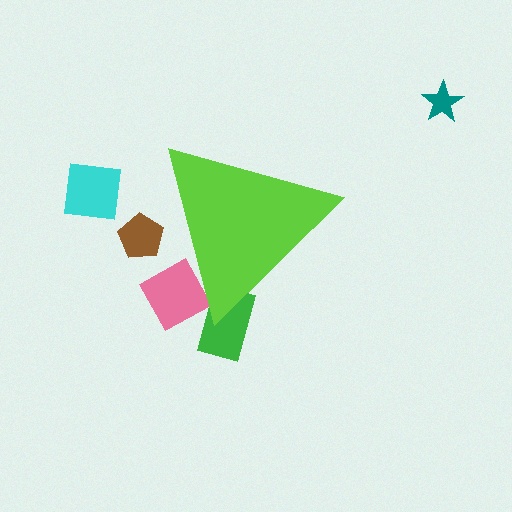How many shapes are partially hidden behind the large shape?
3 shapes are partially hidden.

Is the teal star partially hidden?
No, the teal star is fully visible.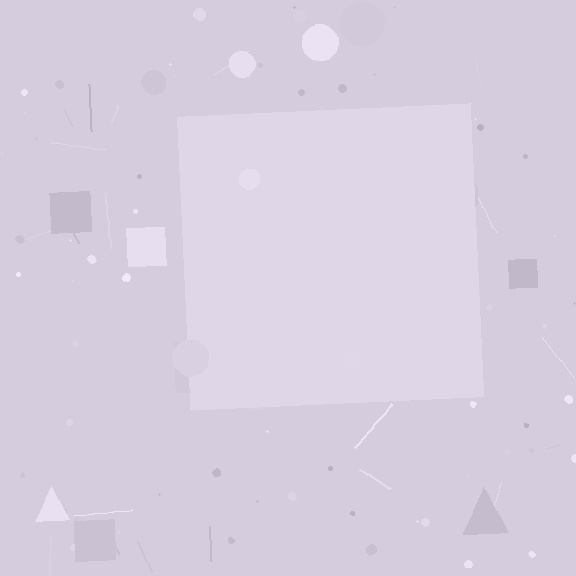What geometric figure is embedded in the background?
A square is embedded in the background.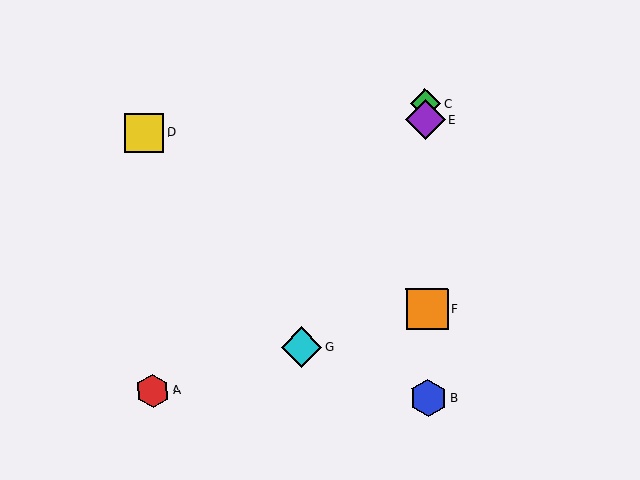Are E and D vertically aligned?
No, E is at x≈425 and D is at x≈144.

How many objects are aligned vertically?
4 objects (B, C, E, F) are aligned vertically.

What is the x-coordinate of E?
Object E is at x≈425.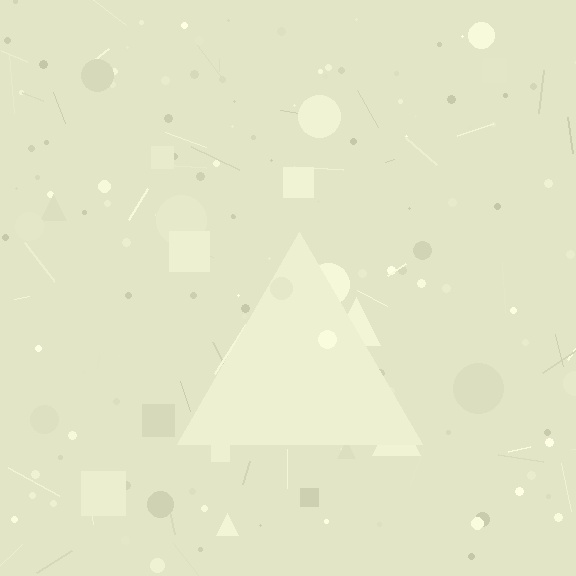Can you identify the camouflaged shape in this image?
The camouflaged shape is a triangle.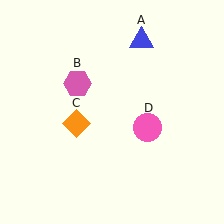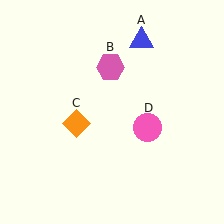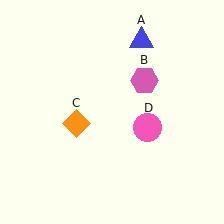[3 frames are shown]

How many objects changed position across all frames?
1 object changed position: pink hexagon (object B).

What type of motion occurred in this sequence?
The pink hexagon (object B) rotated clockwise around the center of the scene.